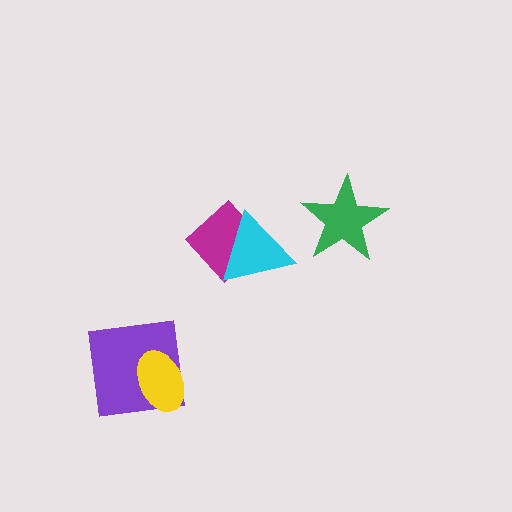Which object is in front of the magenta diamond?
The cyan triangle is in front of the magenta diamond.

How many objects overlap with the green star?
0 objects overlap with the green star.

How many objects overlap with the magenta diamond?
1 object overlaps with the magenta diamond.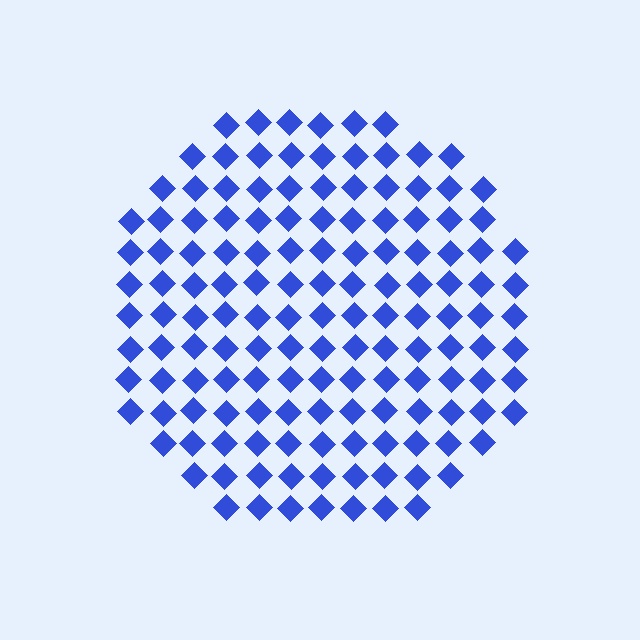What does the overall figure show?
The overall figure shows a circle.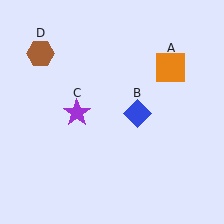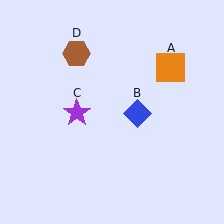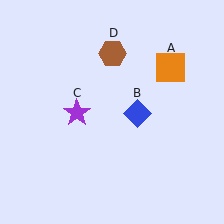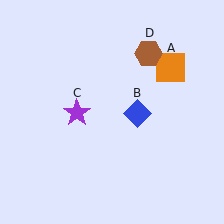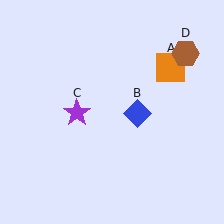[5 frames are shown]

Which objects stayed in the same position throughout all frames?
Orange square (object A) and blue diamond (object B) and purple star (object C) remained stationary.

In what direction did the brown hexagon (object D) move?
The brown hexagon (object D) moved right.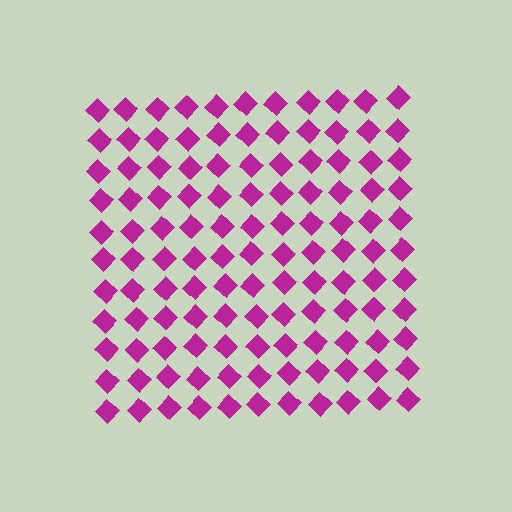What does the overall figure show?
The overall figure shows a square.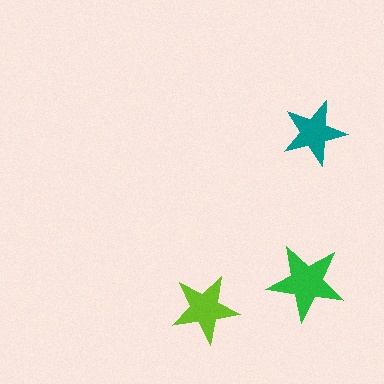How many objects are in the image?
There are 3 objects in the image.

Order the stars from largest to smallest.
the green one, the lime one, the teal one.